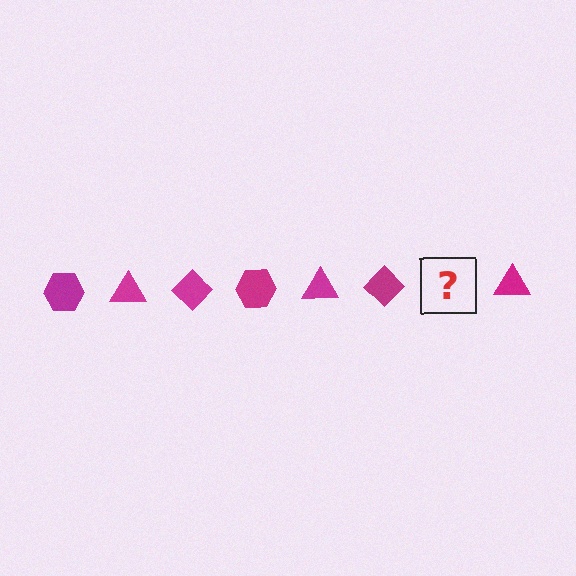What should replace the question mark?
The question mark should be replaced with a magenta hexagon.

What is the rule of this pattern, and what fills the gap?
The rule is that the pattern cycles through hexagon, triangle, diamond shapes in magenta. The gap should be filled with a magenta hexagon.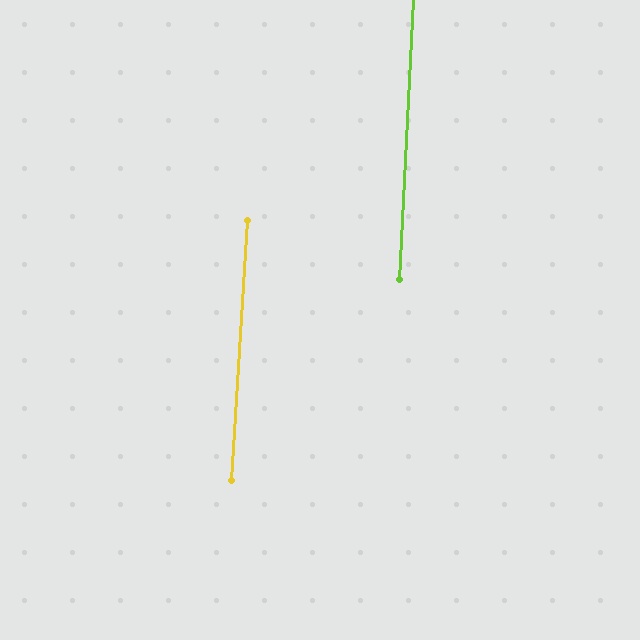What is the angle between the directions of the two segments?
Approximately 1 degree.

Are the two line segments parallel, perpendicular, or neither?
Parallel — their directions differ by only 0.7°.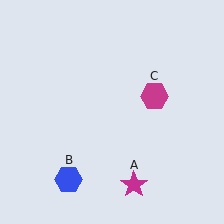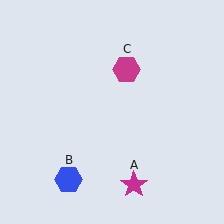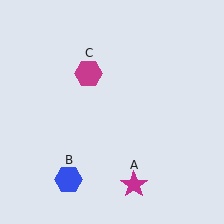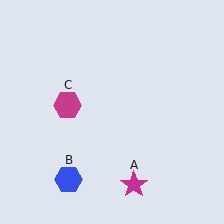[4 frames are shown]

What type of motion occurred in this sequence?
The magenta hexagon (object C) rotated counterclockwise around the center of the scene.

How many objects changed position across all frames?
1 object changed position: magenta hexagon (object C).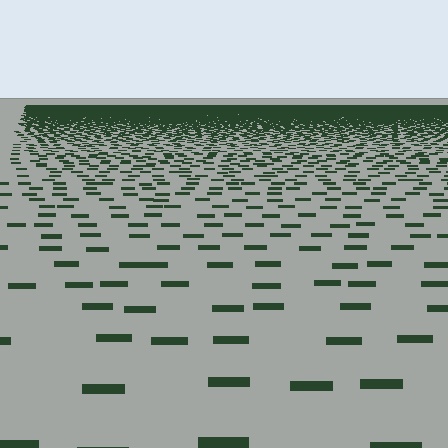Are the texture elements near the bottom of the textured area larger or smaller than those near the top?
Larger. Near the bottom, elements are closer to the viewer and appear at a bigger on-screen size.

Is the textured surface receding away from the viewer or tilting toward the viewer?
The surface is receding away from the viewer. Texture elements get smaller and denser toward the top.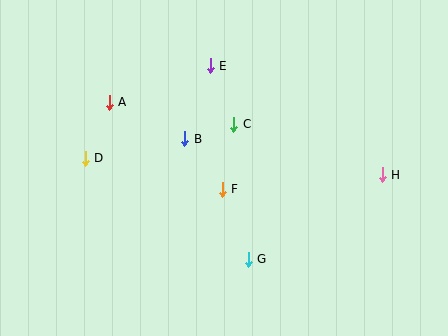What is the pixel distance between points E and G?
The distance between E and G is 197 pixels.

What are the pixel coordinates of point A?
Point A is at (109, 102).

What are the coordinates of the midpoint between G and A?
The midpoint between G and A is at (179, 181).